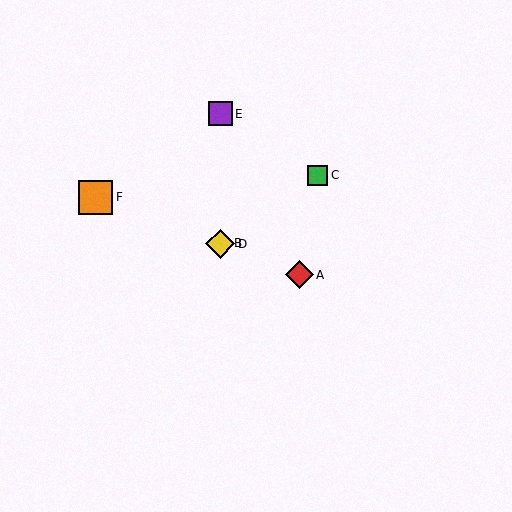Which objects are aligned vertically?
Objects B, D, E are aligned vertically.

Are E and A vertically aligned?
No, E is at x≈220 and A is at x≈299.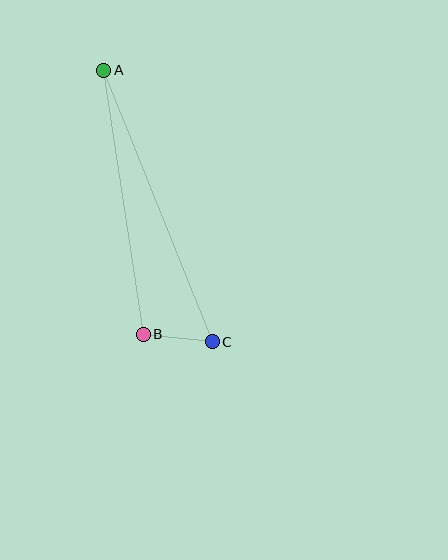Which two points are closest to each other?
Points B and C are closest to each other.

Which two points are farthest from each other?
Points A and C are farthest from each other.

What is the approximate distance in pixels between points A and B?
The distance between A and B is approximately 267 pixels.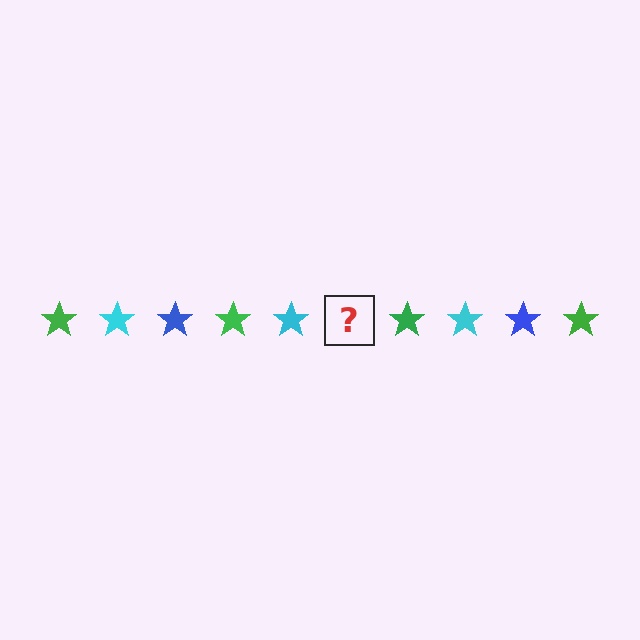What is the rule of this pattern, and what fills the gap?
The rule is that the pattern cycles through green, cyan, blue stars. The gap should be filled with a blue star.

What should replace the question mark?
The question mark should be replaced with a blue star.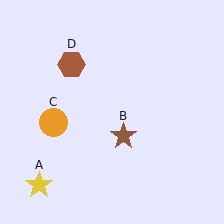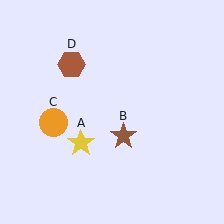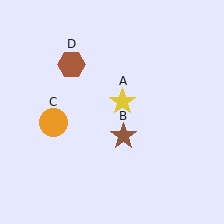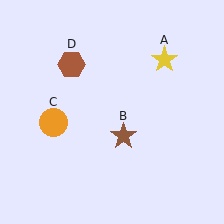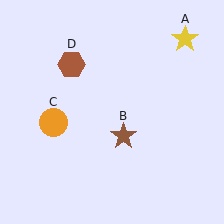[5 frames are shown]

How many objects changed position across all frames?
1 object changed position: yellow star (object A).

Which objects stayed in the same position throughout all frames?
Brown star (object B) and orange circle (object C) and brown hexagon (object D) remained stationary.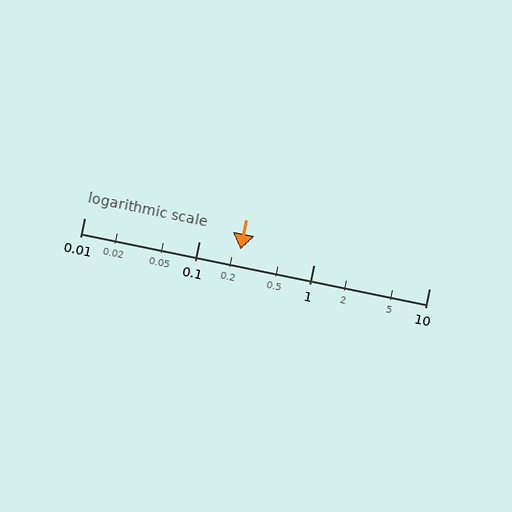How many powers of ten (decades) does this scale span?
The scale spans 3 decades, from 0.01 to 10.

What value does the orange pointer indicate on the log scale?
The pointer indicates approximately 0.23.